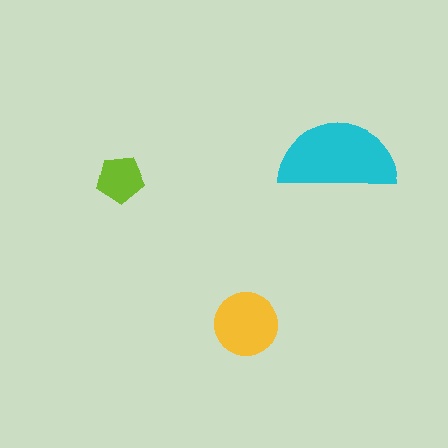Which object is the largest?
The cyan semicircle.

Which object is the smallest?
The lime pentagon.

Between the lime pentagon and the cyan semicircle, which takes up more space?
The cyan semicircle.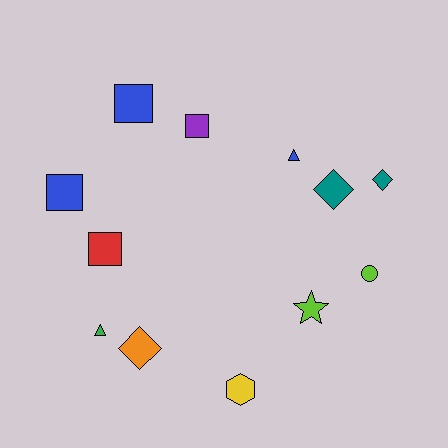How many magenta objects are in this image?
There are no magenta objects.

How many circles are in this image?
There is 1 circle.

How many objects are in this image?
There are 12 objects.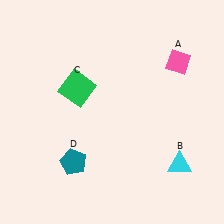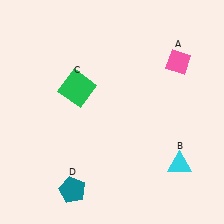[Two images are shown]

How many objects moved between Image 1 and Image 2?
1 object moved between the two images.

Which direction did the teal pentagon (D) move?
The teal pentagon (D) moved down.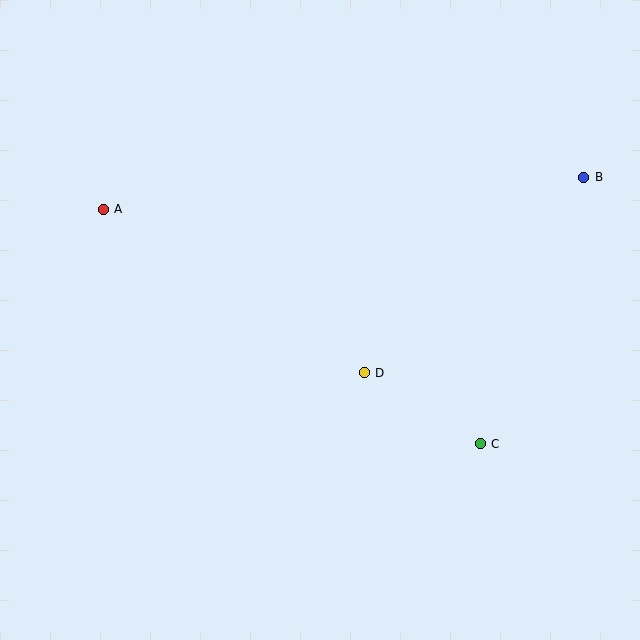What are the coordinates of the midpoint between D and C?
The midpoint between D and C is at (422, 408).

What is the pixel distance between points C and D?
The distance between C and D is 136 pixels.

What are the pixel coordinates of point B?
Point B is at (584, 177).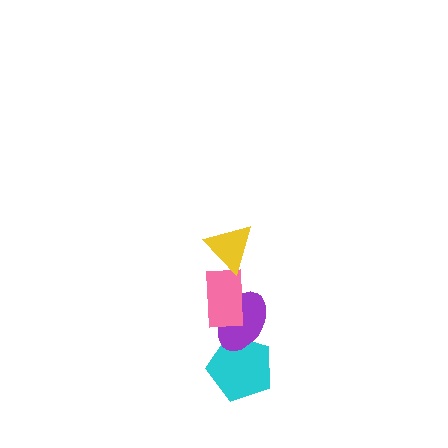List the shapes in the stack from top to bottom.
From top to bottom: the yellow triangle, the pink rectangle, the purple ellipse, the cyan pentagon.